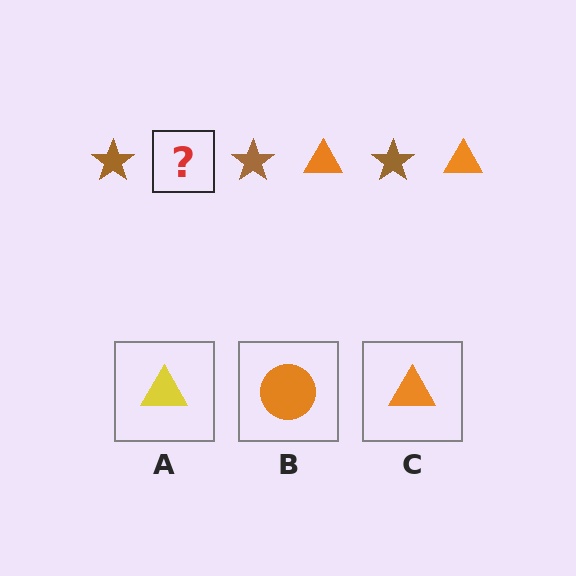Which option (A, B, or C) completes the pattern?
C.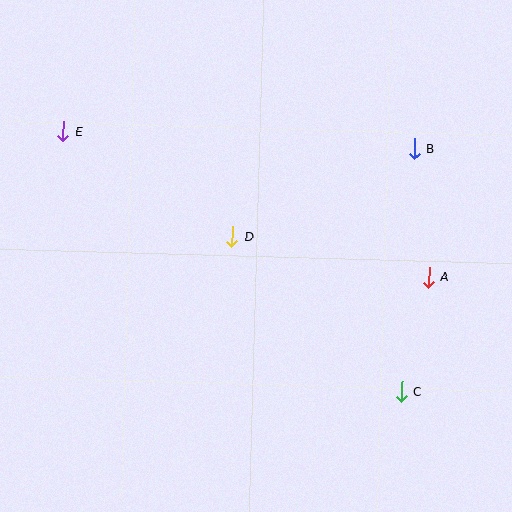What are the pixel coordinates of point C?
Point C is at (402, 391).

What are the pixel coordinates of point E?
Point E is at (63, 131).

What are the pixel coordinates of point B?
Point B is at (415, 149).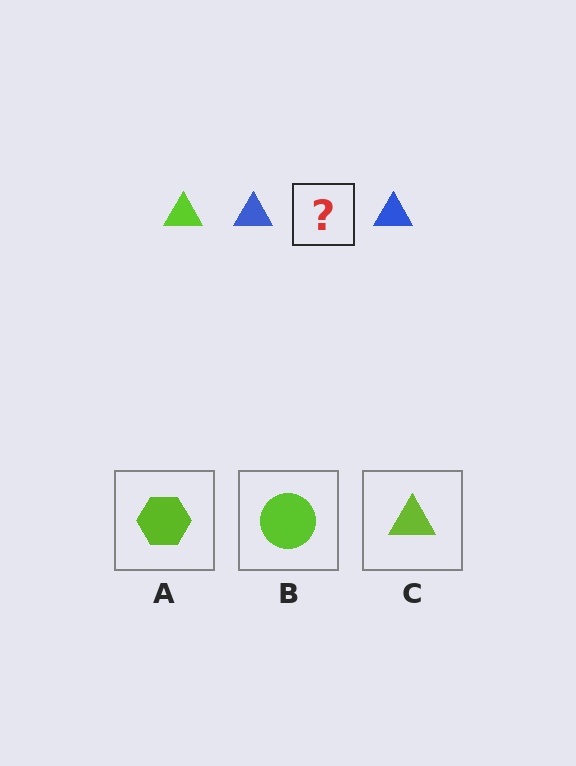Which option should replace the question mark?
Option C.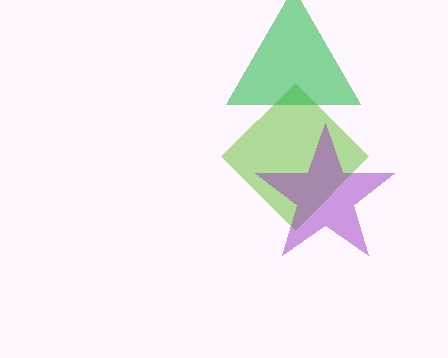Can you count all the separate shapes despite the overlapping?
Yes, there are 3 separate shapes.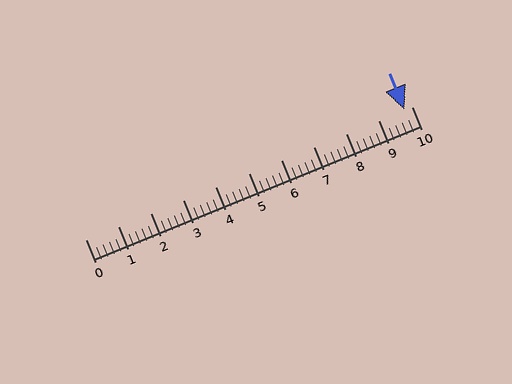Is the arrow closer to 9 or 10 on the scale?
The arrow is closer to 10.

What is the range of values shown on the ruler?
The ruler shows values from 0 to 10.